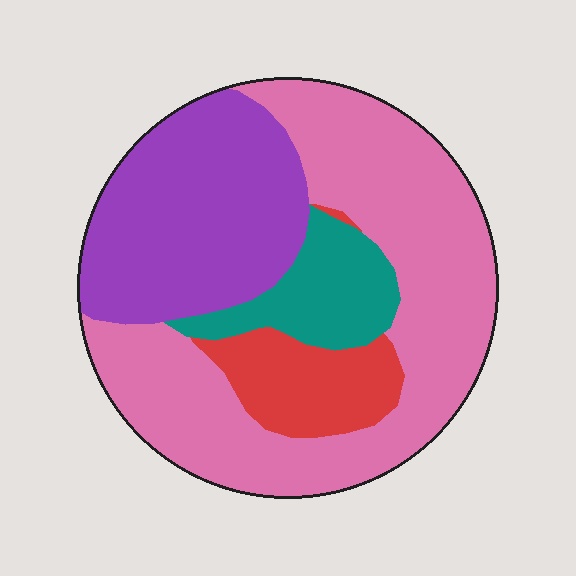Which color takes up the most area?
Pink, at roughly 50%.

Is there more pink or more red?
Pink.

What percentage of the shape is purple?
Purple covers about 30% of the shape.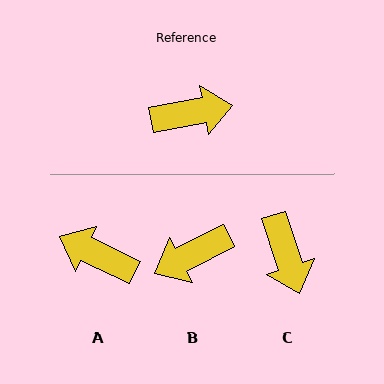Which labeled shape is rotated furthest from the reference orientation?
B, about 164 degrees away.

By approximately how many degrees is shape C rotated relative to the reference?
Approximately 82 degrees clockwise.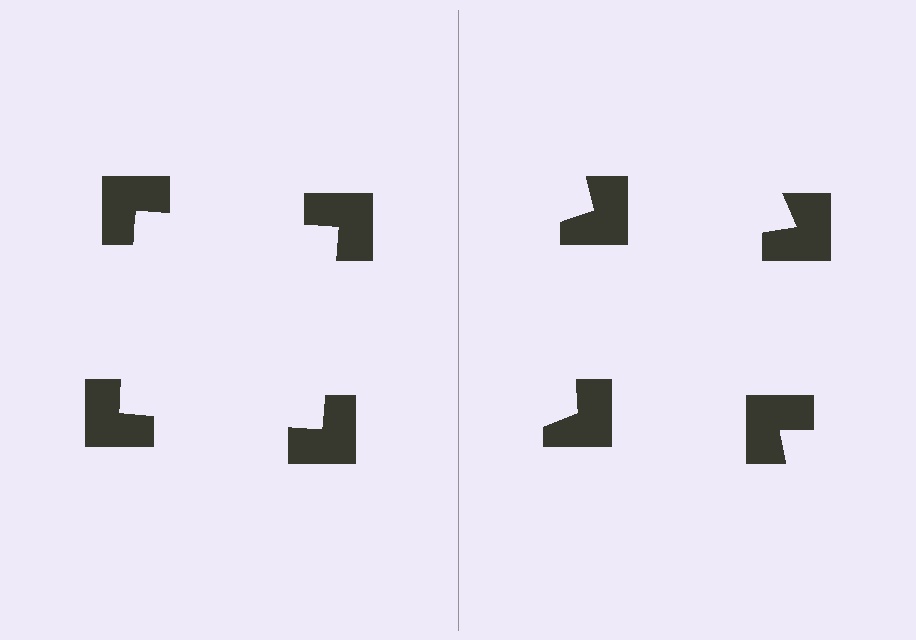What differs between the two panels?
The notched squares are positioned identically on both sides; only the wedge orientations differ. On the left they align to a square; on the right they are misaligned.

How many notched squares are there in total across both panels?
8 — 4 on each side.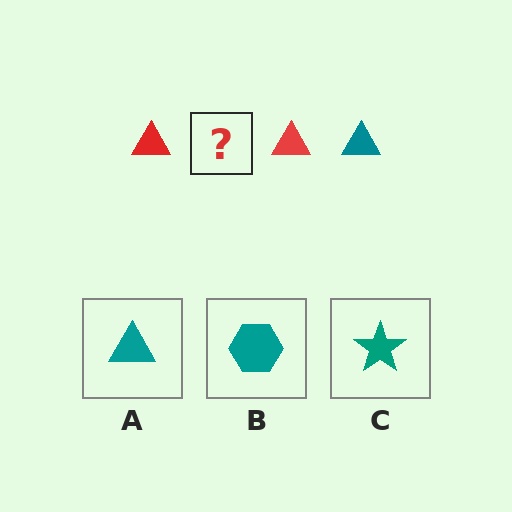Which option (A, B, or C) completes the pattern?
A.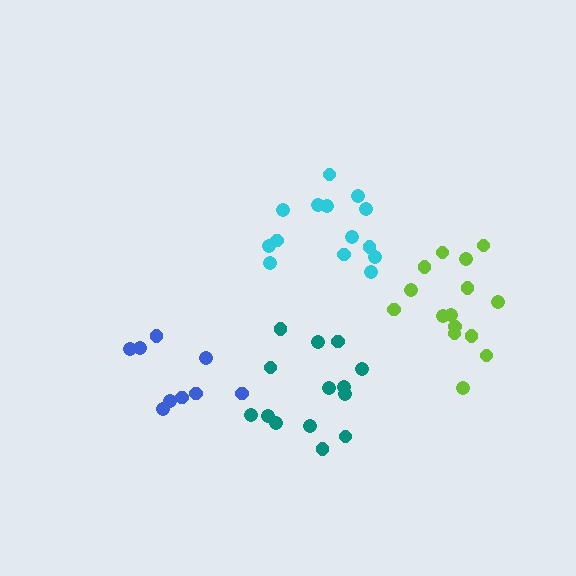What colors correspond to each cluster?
The clusters are colored: teal, lime, cyan, blue.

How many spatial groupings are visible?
There are 4 spatial groupings.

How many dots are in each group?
Group 1: 14 dots, Group 2: 15 dots, Group 3: 14 dots, Group 4: 9 dots (52 total).